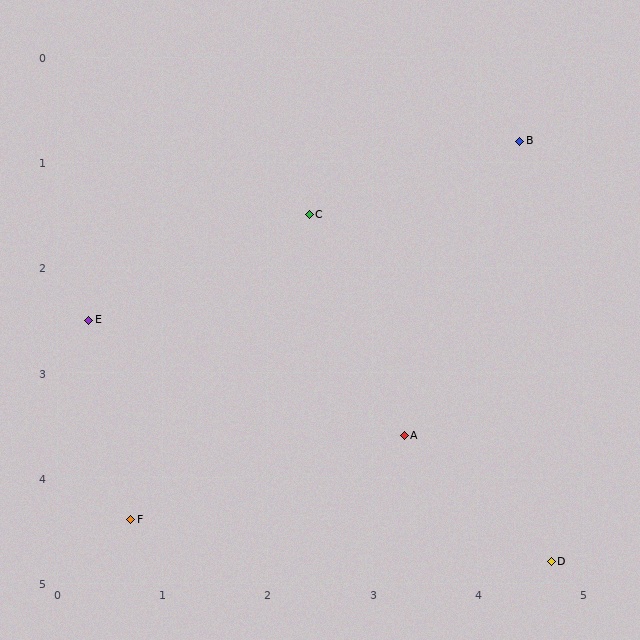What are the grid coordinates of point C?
Point C is at approximately (2.4, 1.5).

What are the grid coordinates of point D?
Point D is at approximately (4.7, 4.8).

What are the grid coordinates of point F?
Point F is at approximately (0.7, 4.4).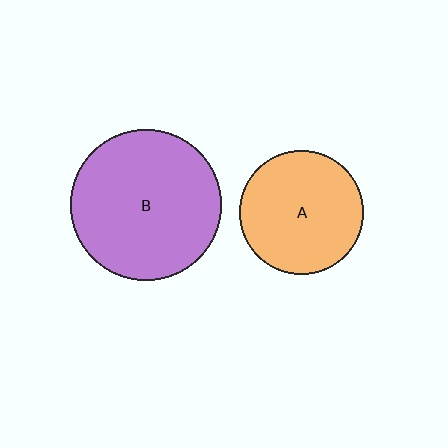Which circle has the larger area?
Circle B (purple).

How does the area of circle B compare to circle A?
Approximately 1.5 times.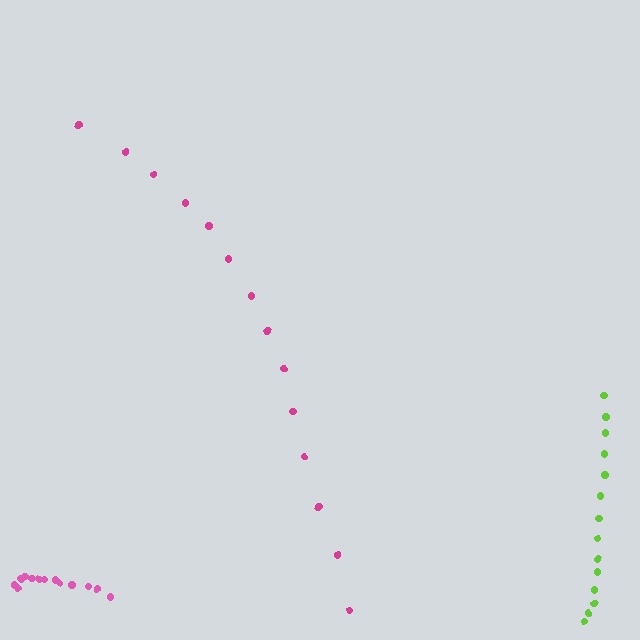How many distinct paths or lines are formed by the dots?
There are 3 distinct paths.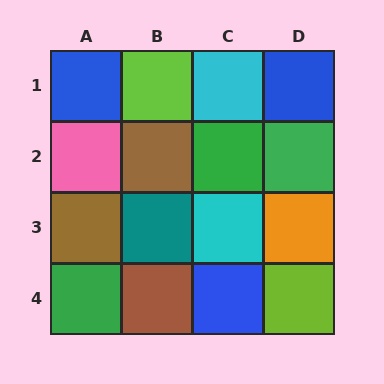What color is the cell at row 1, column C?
Cyan.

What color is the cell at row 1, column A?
Blue.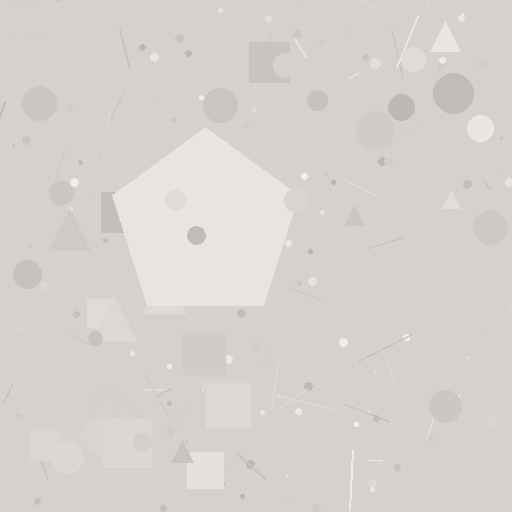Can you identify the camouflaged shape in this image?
The camouflaged shape is a pentagon.